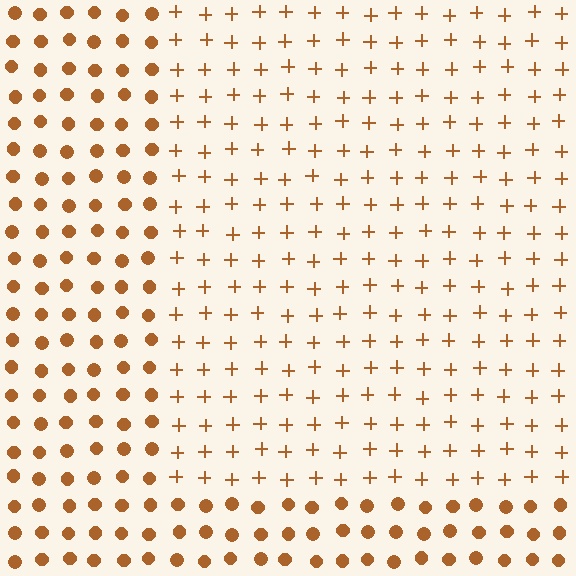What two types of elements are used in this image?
The image uses plus signs inside the rectangle region and circles outside it.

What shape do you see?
I see a rectangle.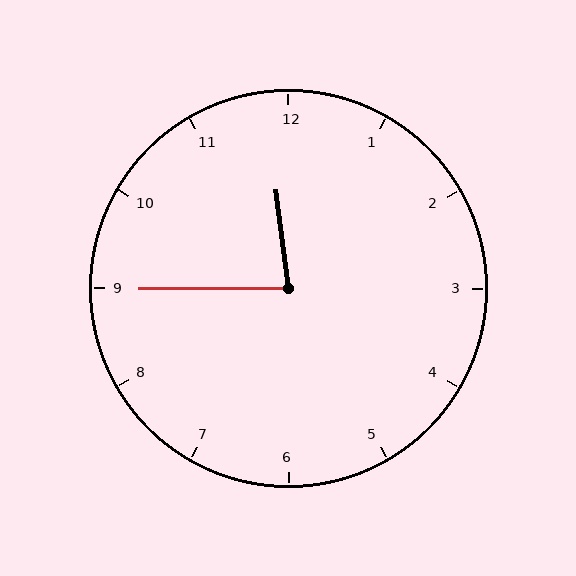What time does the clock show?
11:45.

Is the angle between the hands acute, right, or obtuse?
It is acute.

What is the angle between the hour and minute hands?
Approximately 82 degrees.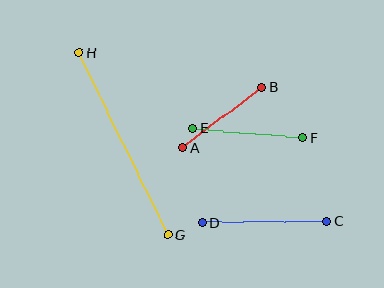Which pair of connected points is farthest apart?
Points G and H are farthest apart.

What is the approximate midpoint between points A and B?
The midpoint is at approximately (222, 118) pixels.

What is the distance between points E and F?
The distance is approximately 110 pixels.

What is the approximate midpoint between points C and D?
The midpoint is at approximately (264, 222) pixels.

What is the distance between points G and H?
The distance is approximately 202 pixels.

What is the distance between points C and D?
The distance is approximately 124 pixels.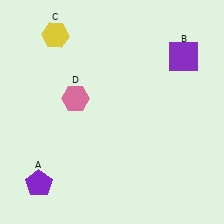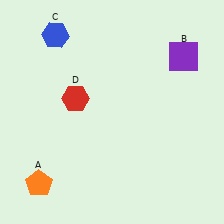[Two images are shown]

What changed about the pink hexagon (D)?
In Image 1, D is pink. In Image 2, it changed to red.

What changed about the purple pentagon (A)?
In Image 1, A is purple. In Image 2, it changed to orange.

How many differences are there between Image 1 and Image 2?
There are 3 differences between the two images.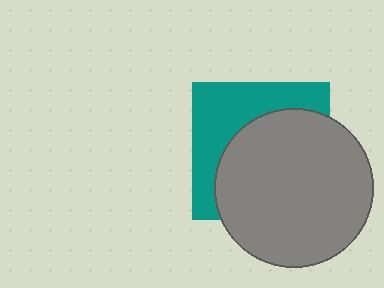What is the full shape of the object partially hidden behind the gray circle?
The partially hidden object is a teal square.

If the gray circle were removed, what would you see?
You would see the complete teal square.